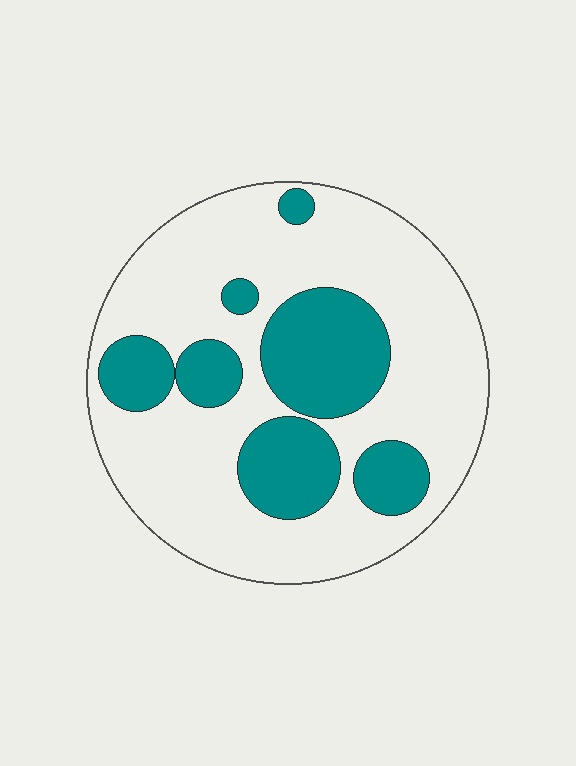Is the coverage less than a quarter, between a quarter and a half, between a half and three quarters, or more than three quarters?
Between a quarter and a half.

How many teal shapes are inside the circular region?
7.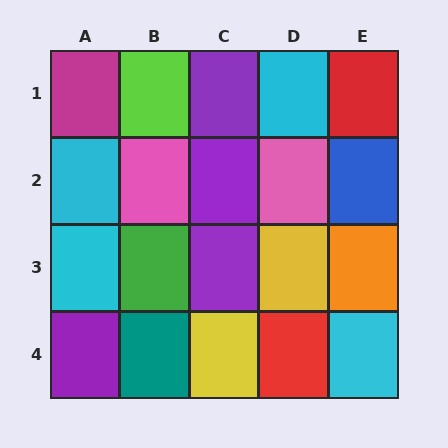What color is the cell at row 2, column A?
Cyan.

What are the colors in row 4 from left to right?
Purple, teal, yellow, red, cyan.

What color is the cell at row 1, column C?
Purple.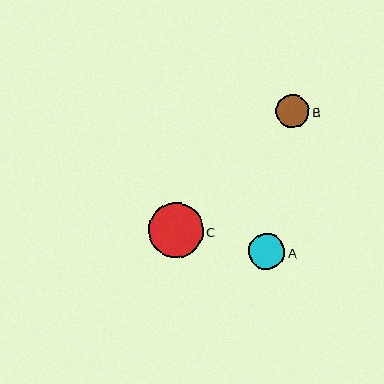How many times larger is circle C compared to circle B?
Circle C is approximately 1.6 times the size of circle B.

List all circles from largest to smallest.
From largest to smallest: C, A, B.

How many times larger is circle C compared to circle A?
Circle C is approximately 1.5 times the size of circle A.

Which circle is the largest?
Circle C is the largest with a size of approximately 55 pixels.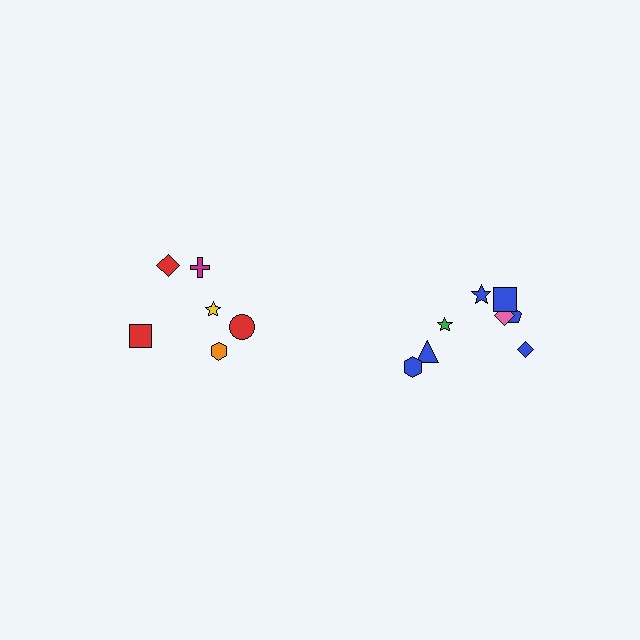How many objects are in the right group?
There are 8 objects.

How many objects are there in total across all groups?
There are 14 objects.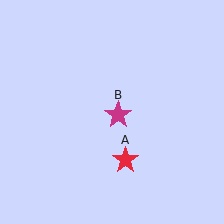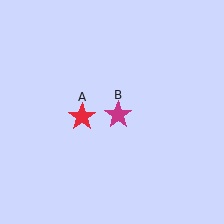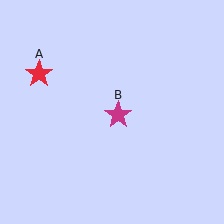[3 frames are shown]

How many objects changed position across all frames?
1 object changed position: red star (object A).